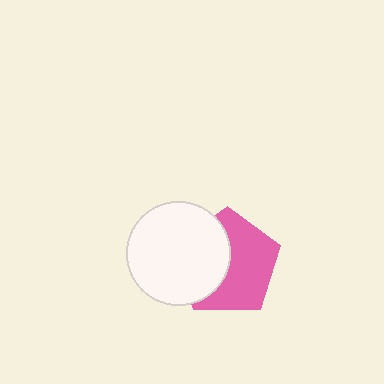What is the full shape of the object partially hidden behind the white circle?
The partially hidden object is a pink pentagon.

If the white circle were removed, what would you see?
You would see the complete pink pentagon.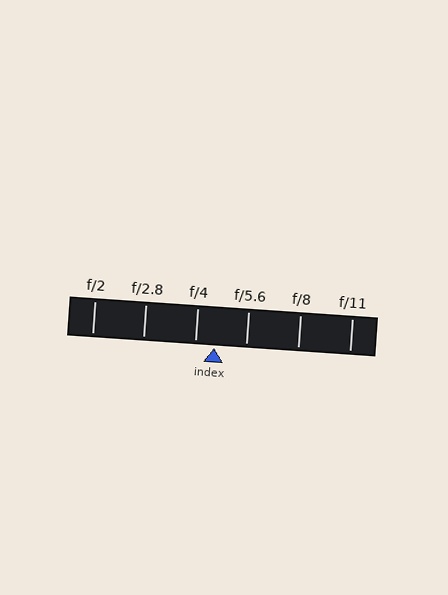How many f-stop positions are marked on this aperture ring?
There are 6 f-stop positions marked.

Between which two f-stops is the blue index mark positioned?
The index mark is between f/4 and f/5.6.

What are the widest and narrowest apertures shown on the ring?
The widest aperture shown is f/2 and the narrowest is f/11.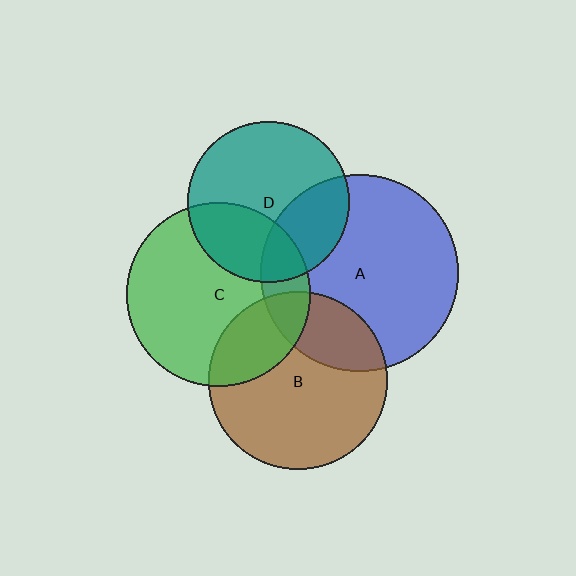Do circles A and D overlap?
Yes.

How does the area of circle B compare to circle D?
Approximately 1.2 times.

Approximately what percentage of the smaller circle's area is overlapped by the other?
Approximately 30%.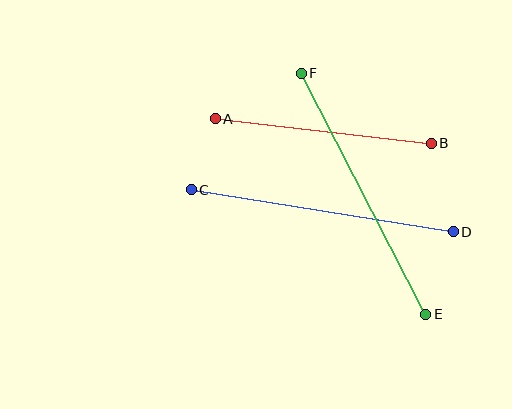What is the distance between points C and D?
The distance is approximately 265 pixels.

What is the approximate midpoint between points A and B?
The midpoint is at approximately (323, 131) pixels.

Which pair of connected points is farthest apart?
Points E and F are farthest apart.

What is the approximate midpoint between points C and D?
The midpoint is at approximately (322, 211) pixels.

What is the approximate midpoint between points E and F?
The midpoint is at approximately (364, 194) pixels.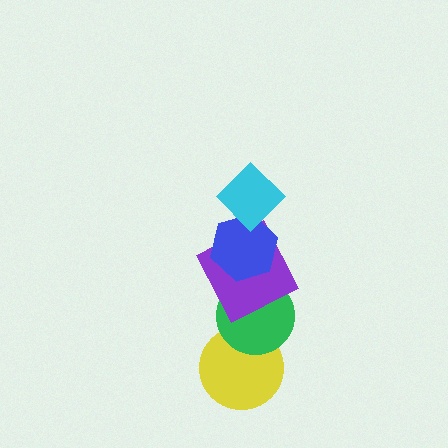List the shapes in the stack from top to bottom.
From top to bottom: the cyan diamond, the blue hexagon, the purple square, the green circle, the yellow circle.